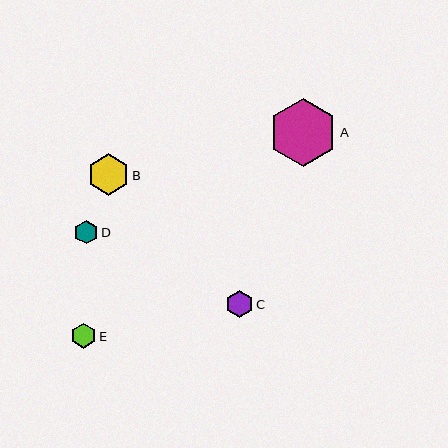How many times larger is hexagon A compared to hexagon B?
Hexagon A is approximately 1.6 times the size of hexagon B.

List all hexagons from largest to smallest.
From largest to smallest: A, B, C, E, D.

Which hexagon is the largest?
Hexagon A is the largest with a size of approximately 67 pixels.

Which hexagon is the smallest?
Hexagon D is the smallest with a size of approximately 24 pixels.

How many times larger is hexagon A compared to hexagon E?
Hexagon A is approximately 2.7 times the size of hexagon E.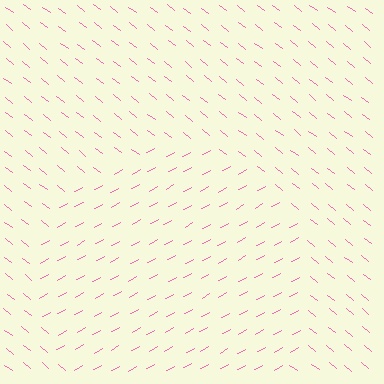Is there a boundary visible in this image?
Yes, there is a texture boundary formed by a change in line orientation.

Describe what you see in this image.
The image is filled with small pink line segments. A circle region in the image has lines oriented differently from the surrounding lines, creating a visible texture boundary.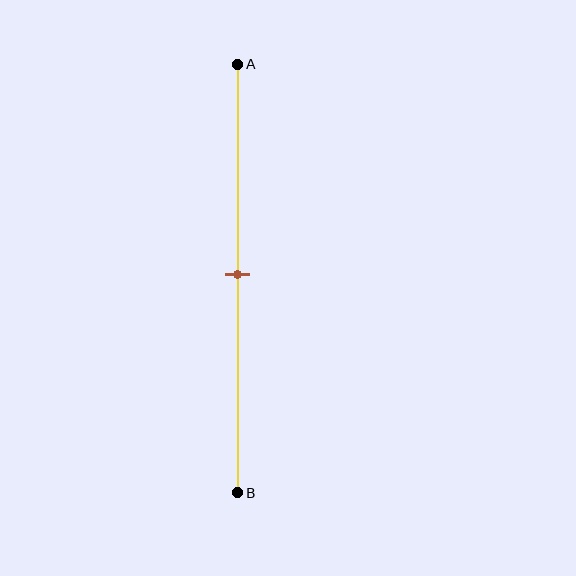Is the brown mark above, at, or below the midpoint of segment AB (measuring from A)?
The brown mark is approximately at the midpoint of segment AB.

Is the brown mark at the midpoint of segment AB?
Yes, the mark is approximately at the midpoint.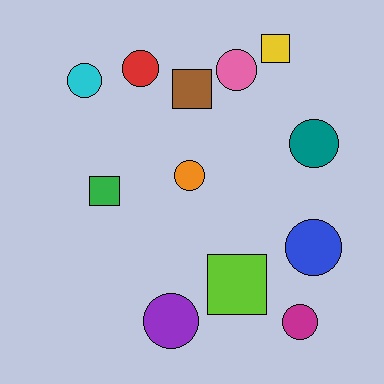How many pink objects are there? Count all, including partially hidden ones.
There is 1 pink object.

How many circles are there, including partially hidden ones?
There are 8 circles.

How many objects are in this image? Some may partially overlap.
There are 12 objects.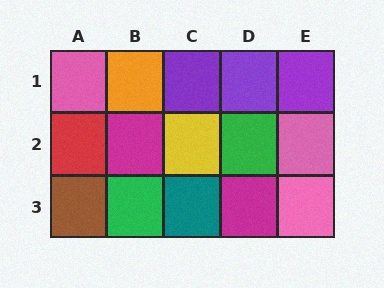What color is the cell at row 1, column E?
Purple.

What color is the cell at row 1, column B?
Orange.